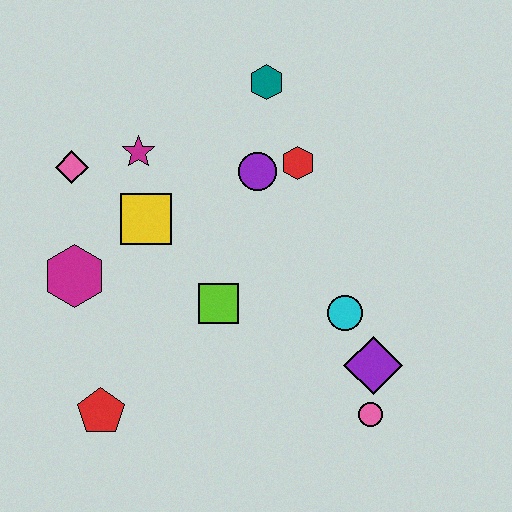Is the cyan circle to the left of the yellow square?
No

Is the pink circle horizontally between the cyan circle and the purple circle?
No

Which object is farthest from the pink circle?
The pink diamond is farthest from the pink circle.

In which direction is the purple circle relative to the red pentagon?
The purple circle is above the red pentagon.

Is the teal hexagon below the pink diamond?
No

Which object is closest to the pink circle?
The purple diamond is closest to the pink circle.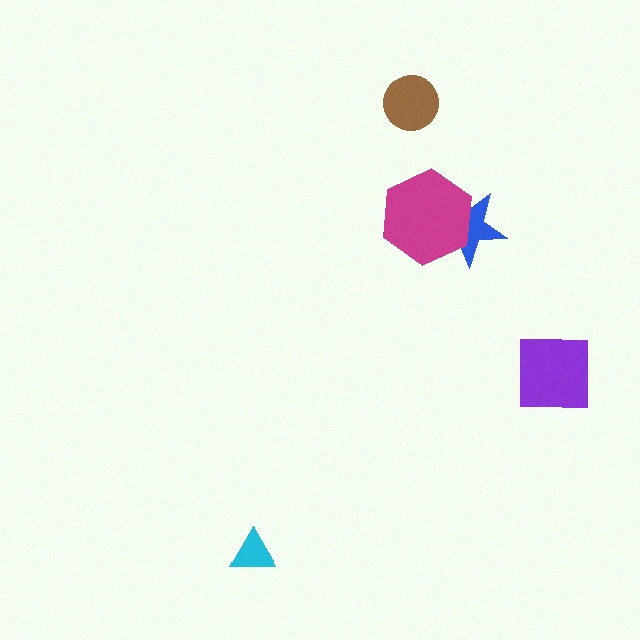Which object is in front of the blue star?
The magenta hexagon is in front of the blue star.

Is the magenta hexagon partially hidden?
No, no other shape covers it.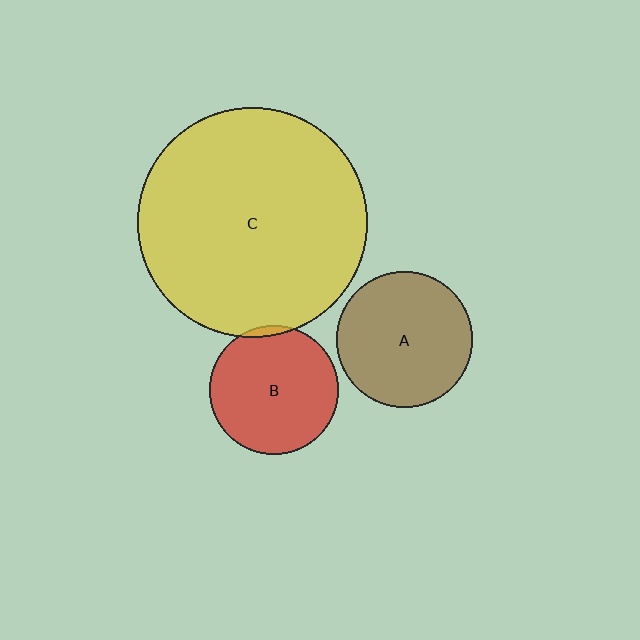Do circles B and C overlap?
Yes.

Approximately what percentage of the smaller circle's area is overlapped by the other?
Approximately 5%.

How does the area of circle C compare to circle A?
Approximately 2.9 times.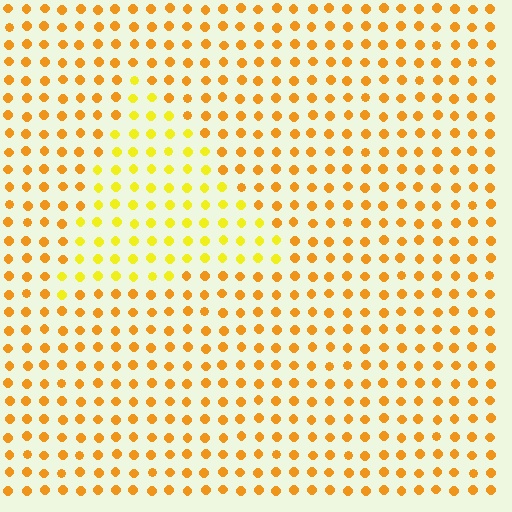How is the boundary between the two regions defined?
The boundary is defined purely by a slight shift in hue (about 26 degrees). Spacing, size, and orientation are identical on both sides.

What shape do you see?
I see a triangle.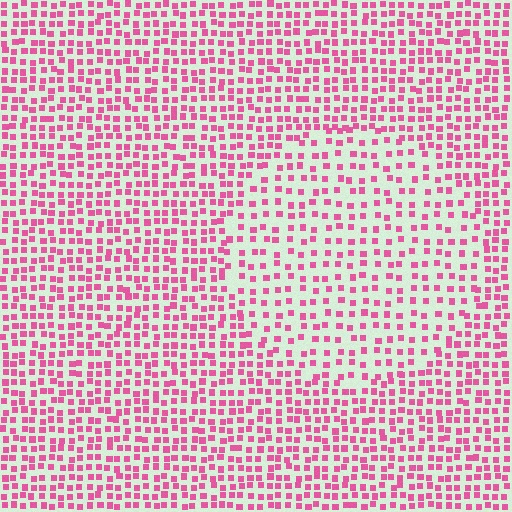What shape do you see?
I see a circle.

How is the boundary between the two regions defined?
The boundary is defined by a change in element density (approximately 1.7x ratio). All elements are the same color, size, and shape.